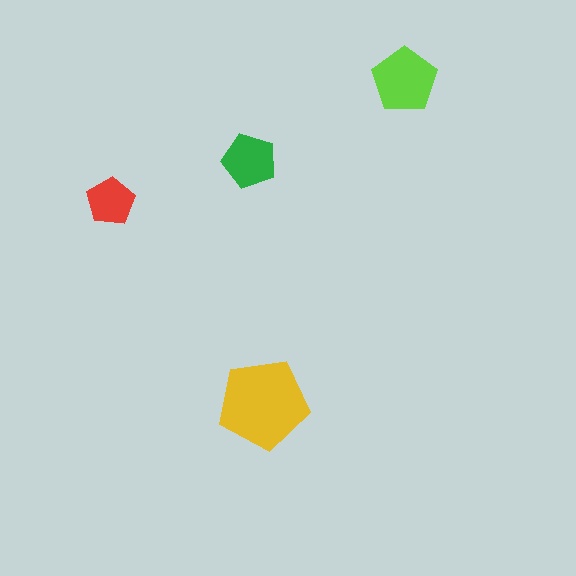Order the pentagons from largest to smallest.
the yellow one, the lime one, the green one, the red one.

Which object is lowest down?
The yellow pentagon is bottommost.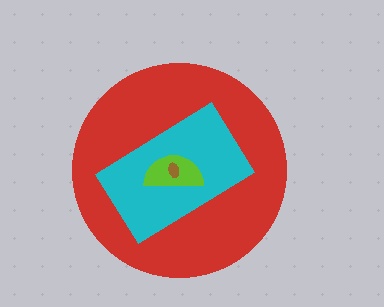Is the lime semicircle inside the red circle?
Yes.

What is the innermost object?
The brown ellipse.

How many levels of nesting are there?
4.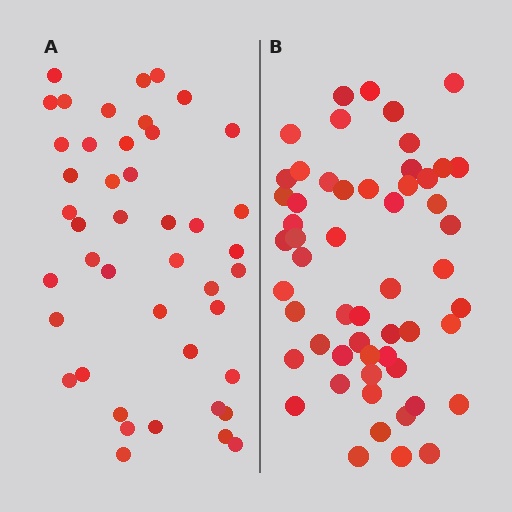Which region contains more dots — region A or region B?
Region B (the right region) has more dots.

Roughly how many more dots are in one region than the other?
Region B has roughly 12 or so more dots than region A.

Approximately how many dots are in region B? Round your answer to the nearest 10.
About 60 dots. (The exact count is 55, which rounds to 60.)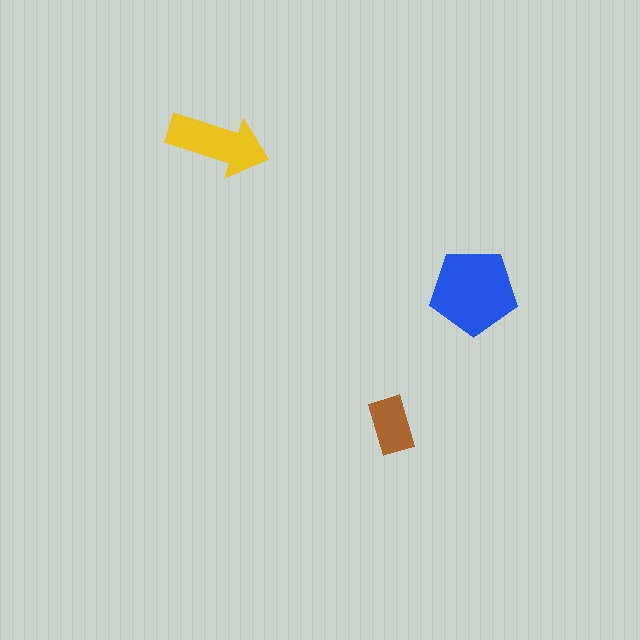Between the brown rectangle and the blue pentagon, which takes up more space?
The blue pentagon.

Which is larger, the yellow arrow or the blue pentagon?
The blue pentagon.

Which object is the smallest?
The brown rectangle.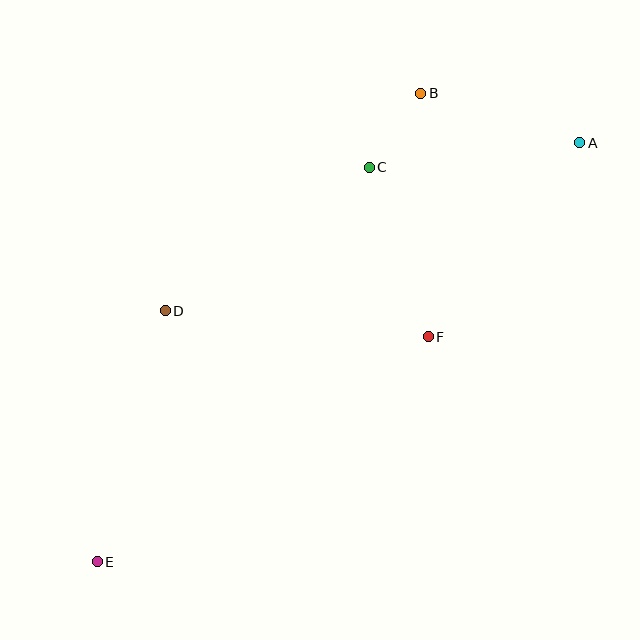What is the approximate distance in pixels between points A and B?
The distance between A and B is approximately 166 pixels.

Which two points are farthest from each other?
Points A and E are farthest from each other.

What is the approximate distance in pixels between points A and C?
The distance between A and C is approximately 212 pixels.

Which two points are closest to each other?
Points B and C are closest to each other.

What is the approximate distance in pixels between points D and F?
The distance between D and F is approximately 264 pixels.